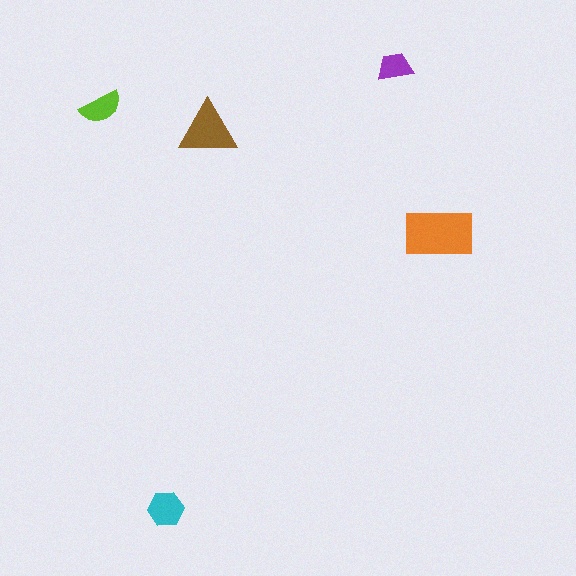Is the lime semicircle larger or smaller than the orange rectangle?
Smaller.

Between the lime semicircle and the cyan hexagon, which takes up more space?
The cyan hexagon.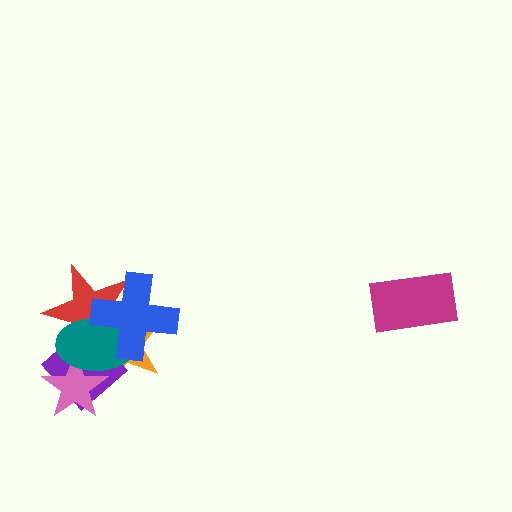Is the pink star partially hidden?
Yes, it is partially covered by another shape.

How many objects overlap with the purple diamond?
5 objects overlap with the purple diamond.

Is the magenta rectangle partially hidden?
No, no other shape covers it.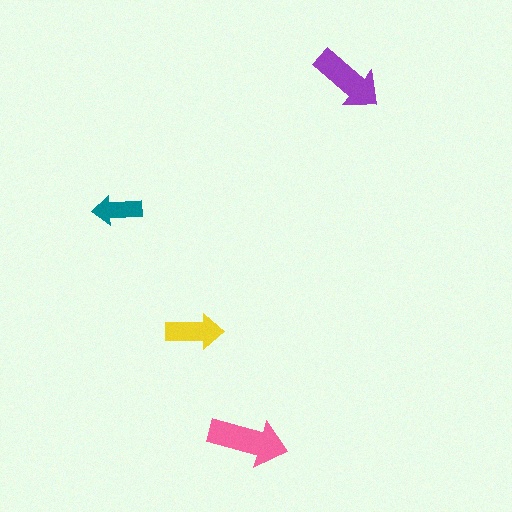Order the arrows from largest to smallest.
the pink one, the purple one, the yellow one, the teal one.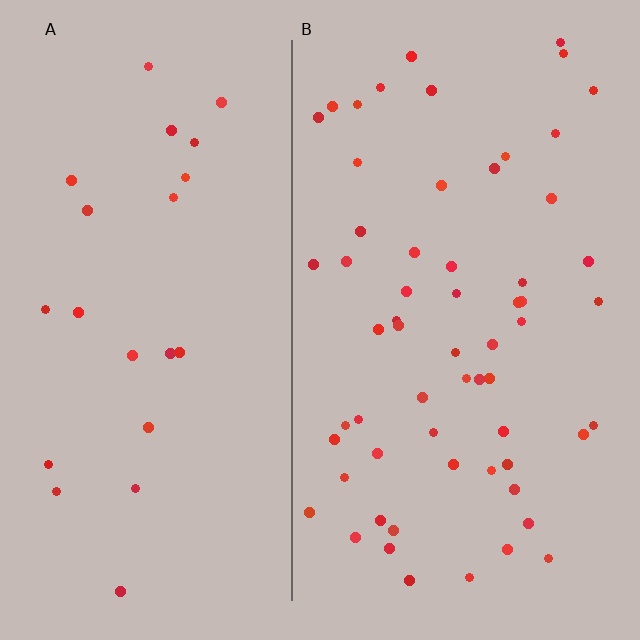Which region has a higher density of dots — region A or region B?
B (the right).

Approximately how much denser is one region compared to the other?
Approximately 2.7× — region B over region A.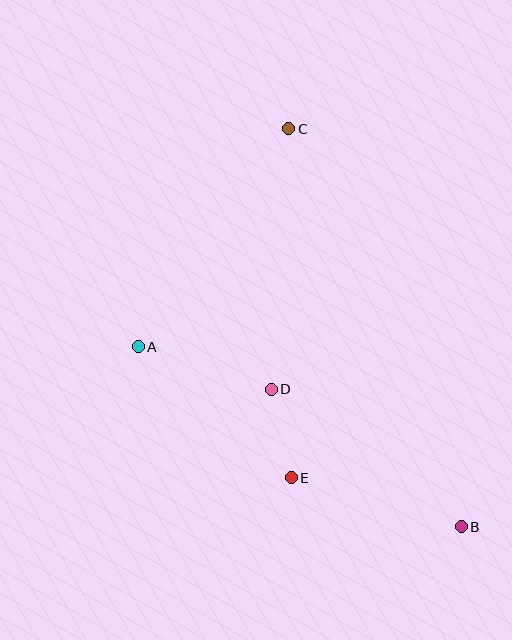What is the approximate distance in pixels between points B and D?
The distance between B and D is approximately 235 pixels.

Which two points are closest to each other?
Points D and E are closest to each other.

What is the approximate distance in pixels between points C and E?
The distance between C and E is approximately 349 pixels.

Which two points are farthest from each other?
Points B and C are farthest from each other.